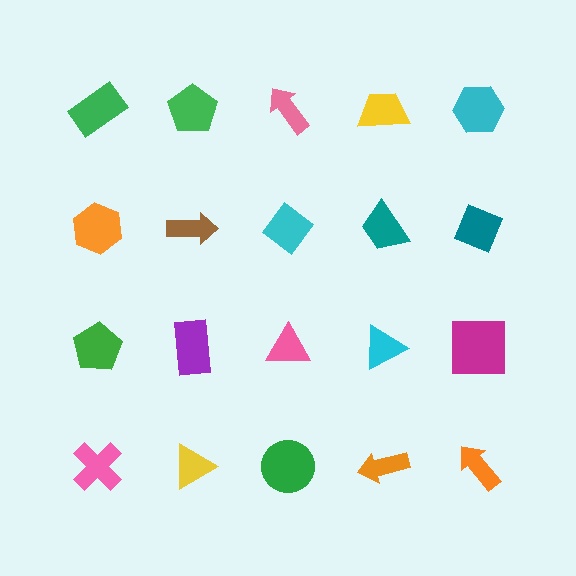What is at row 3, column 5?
A magenta square.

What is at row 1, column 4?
A yellow trapezoid.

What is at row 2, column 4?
A teal trapezoid.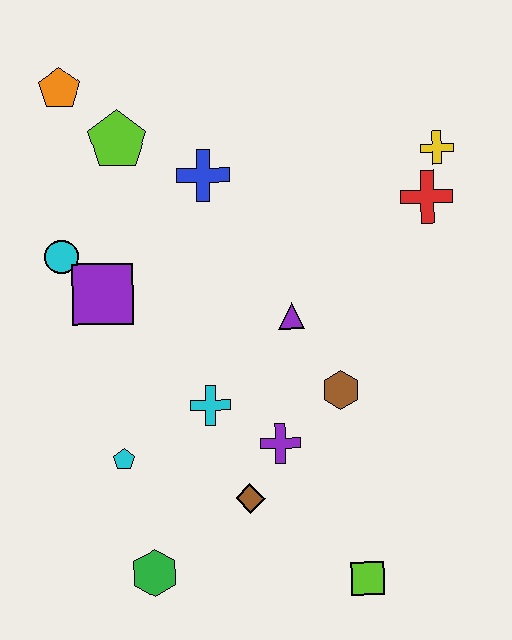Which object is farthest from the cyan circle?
The lime square is farthest from the cyan circle.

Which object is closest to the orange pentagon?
The lime pentagon is closest to the orange pentagon.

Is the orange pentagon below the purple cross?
No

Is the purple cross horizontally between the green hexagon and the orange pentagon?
No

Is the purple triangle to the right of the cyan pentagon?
Yes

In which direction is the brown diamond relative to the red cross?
The brown diamond is below the red cross.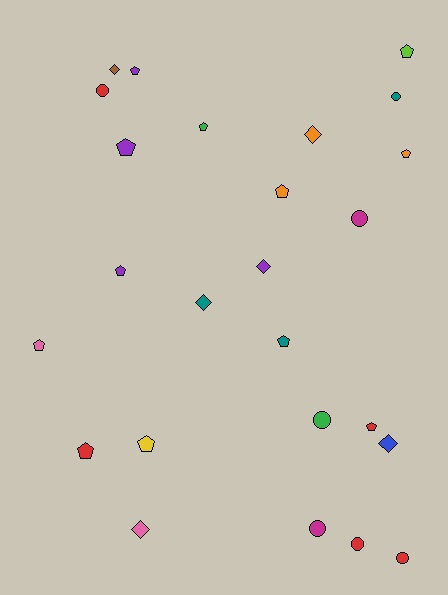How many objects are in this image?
There are 25 objects.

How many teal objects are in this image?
There are 3 teal objects.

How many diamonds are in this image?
There are 6 diamonds.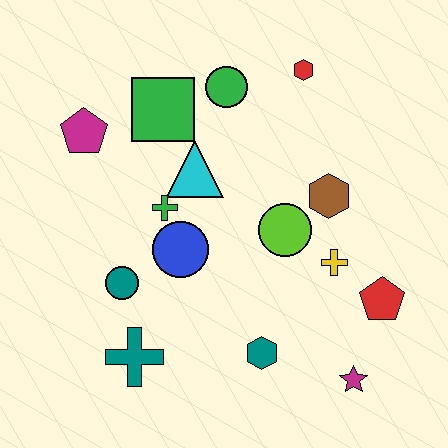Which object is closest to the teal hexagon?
The magenta star is closest to the teal hexagon.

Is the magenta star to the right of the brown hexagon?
Yes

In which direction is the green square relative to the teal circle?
The green square is above the teal circle.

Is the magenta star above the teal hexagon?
No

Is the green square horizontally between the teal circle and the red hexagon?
Yes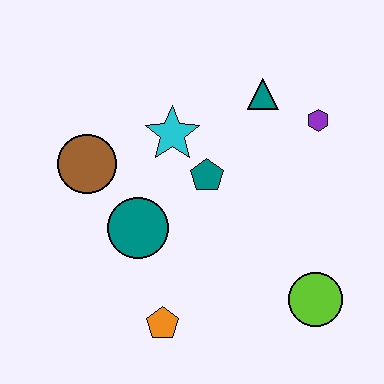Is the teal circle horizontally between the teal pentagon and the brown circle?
Yes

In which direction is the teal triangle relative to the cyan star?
The teal triangle is to the right of the cyan star.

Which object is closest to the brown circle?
The teal circle is closest to the brown circle.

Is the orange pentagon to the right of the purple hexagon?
No